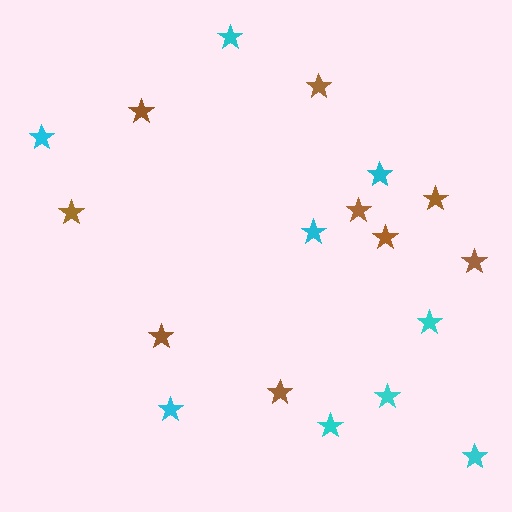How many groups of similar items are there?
There are 2 groups: one group of brown stars (9) and one group of cyan stars (9).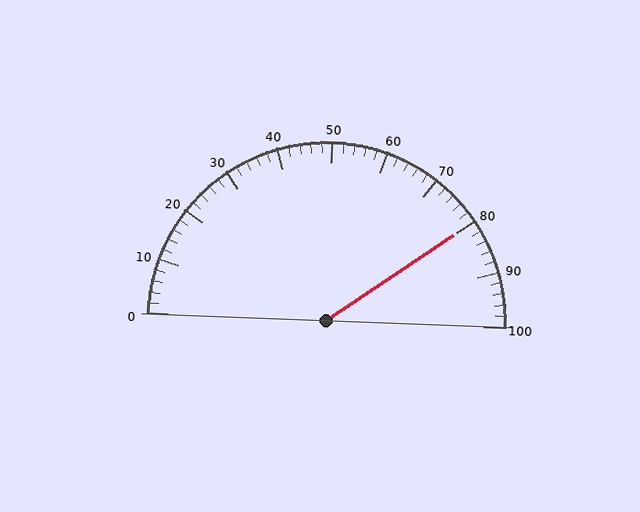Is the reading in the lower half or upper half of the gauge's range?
The reading is in the upper half of the range (0 to 100).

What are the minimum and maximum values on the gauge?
The gauge ranges from 0 to 100.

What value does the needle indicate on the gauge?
The needle indicates approximately 80.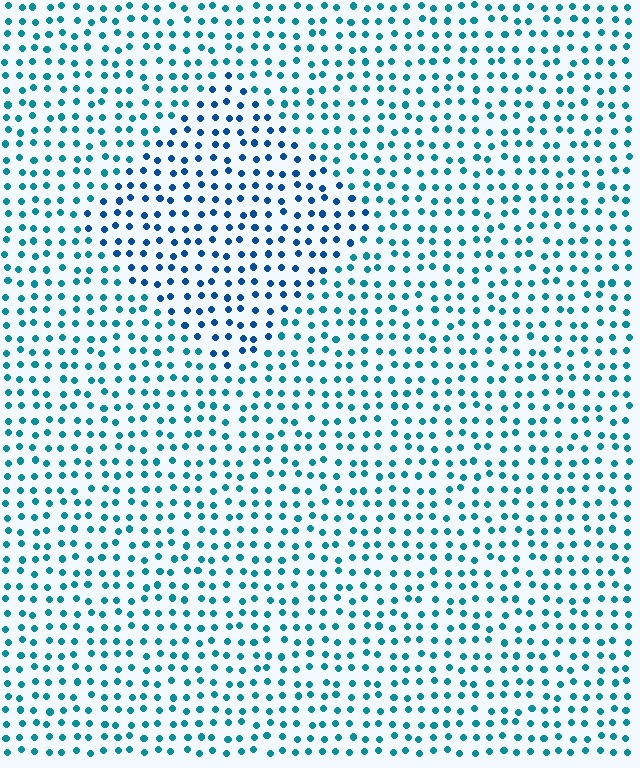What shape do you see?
I see a diamond.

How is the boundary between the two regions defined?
The boundary is defined purely by a slight shift in hue (about 28 degrees). Spacing, size, and orientation are identical on both sides.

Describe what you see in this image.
The image is filled with small teal elements in a uniform arrangement. A diamond-shaped region is visible where the elements are tinted to a slightly different hue, forming a subtle color boundary.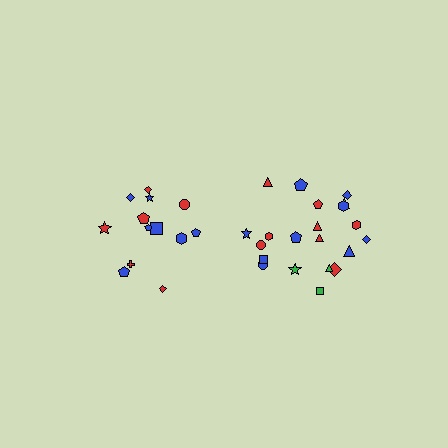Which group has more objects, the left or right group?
The right group.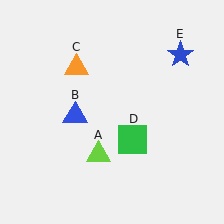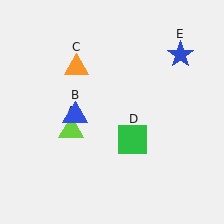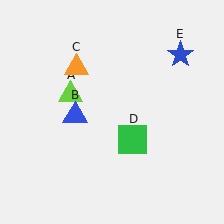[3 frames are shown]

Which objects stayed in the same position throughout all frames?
Blue triangle (object B) and orange triangle (object C) and green square (object D) and blue star (object E) remained stationary.